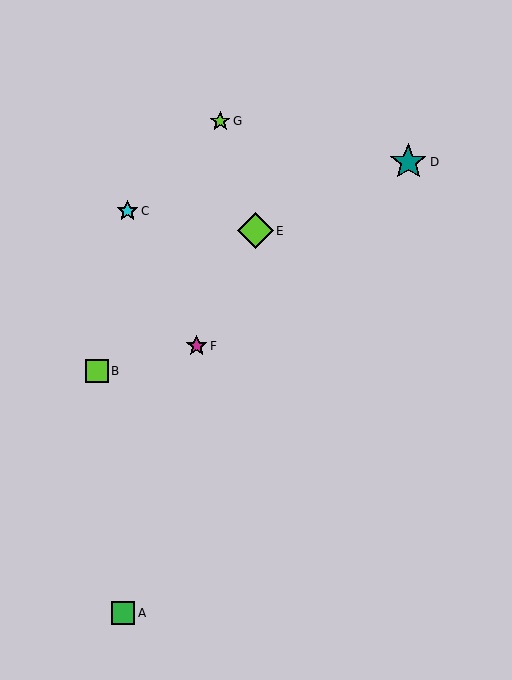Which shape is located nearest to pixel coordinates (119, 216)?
The cyan star (labeled C) at (127, 211) is nearest to that location.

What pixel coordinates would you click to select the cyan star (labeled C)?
Click at (127, 211) to select the cyan star C.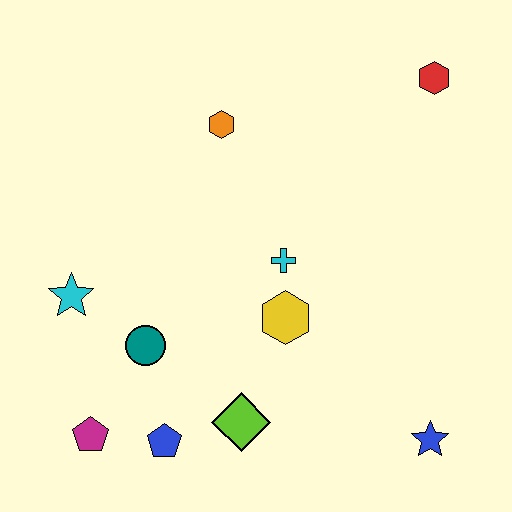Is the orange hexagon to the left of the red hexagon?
Yes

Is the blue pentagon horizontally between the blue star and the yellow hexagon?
No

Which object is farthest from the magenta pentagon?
The red hexagon is farthest from the magenta pentagon.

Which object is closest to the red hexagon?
The orange hexagon is closest to the red hexagon.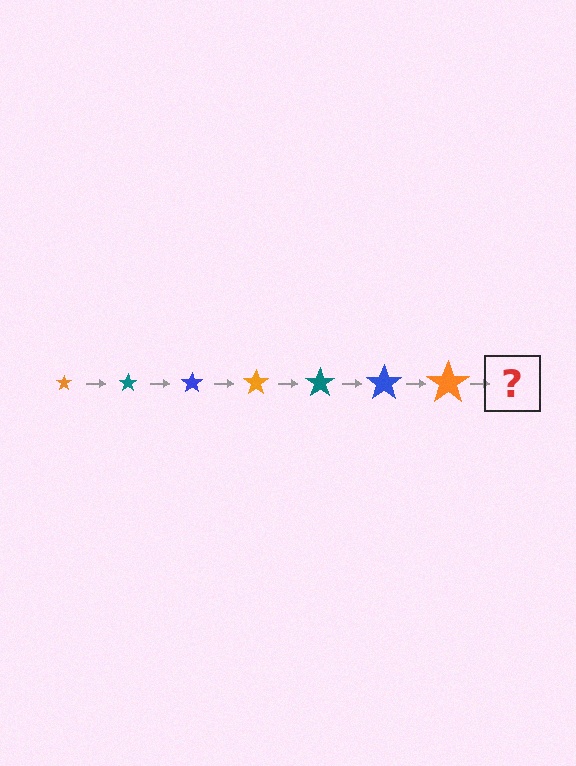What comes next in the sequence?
The next element should be a teal star, larger than the previous one.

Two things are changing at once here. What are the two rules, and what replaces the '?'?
The two rules are that the star grows larger each step and the color cycles through orange, teal, and blue. The '?' should be a teal star, larger than the previous one.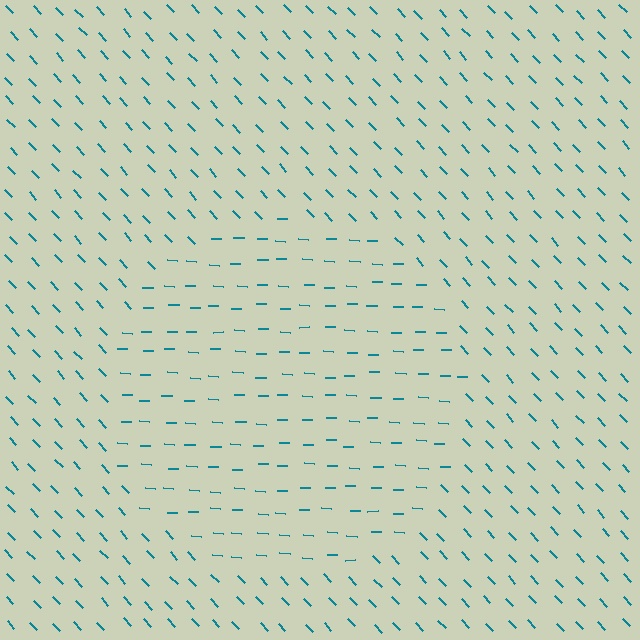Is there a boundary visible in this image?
Yes, there is a texture boundary formed by a change in line orientation.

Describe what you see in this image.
The image is filled with small teal line segments. A circle region in the image has lines oriented differently from the surrounding lines, creating a visible texture boundary.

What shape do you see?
I see a circle.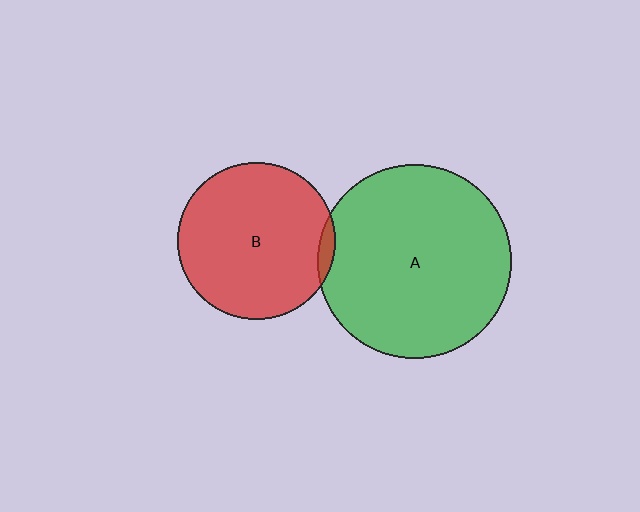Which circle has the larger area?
Circle A (green).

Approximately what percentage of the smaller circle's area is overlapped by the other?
Approximately 5%.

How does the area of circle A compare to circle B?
Approximately 1.5 times.